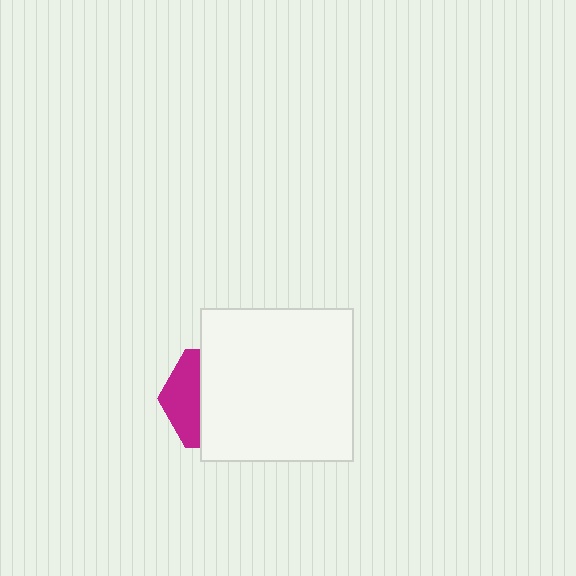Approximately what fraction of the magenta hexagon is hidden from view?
Roughly 67% of the magenta hexagon is hidden behind the white square.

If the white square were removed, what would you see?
You would see the complete magenta hexagon.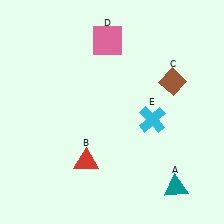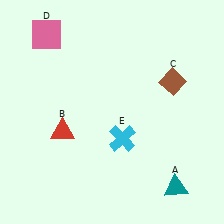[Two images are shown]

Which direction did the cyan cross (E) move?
The cyan cross (E) moved left.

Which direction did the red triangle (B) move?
The red triangle (B) moved up.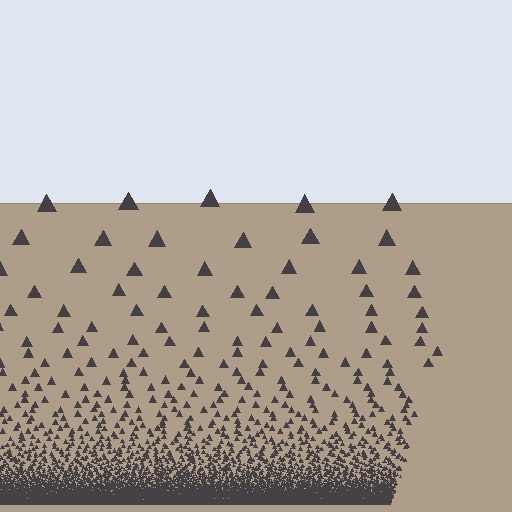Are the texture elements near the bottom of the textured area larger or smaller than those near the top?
Smaller. The gradient is inverted — elements near the bottom are smaller and denser.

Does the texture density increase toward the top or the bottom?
Density increases toward the bottom.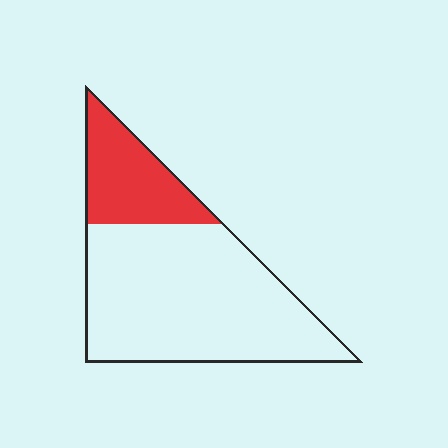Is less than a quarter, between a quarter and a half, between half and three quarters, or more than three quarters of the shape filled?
Between a quarter and a half.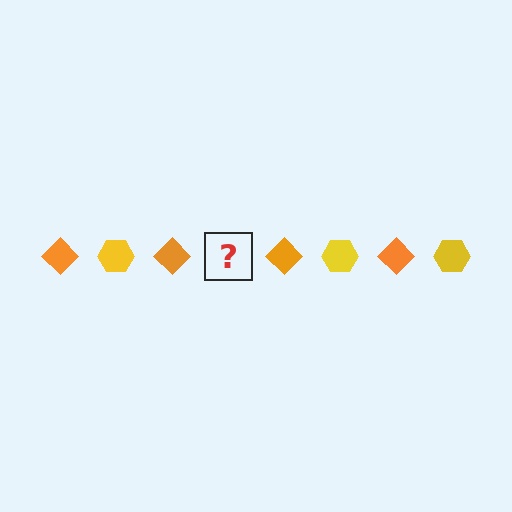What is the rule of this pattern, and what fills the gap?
The rule is that the pattern alternates between orange diamond and yellow hexagon. The gap should be filled with a yellow hexagon.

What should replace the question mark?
The question mark should be replaced with a yellow hexagon.